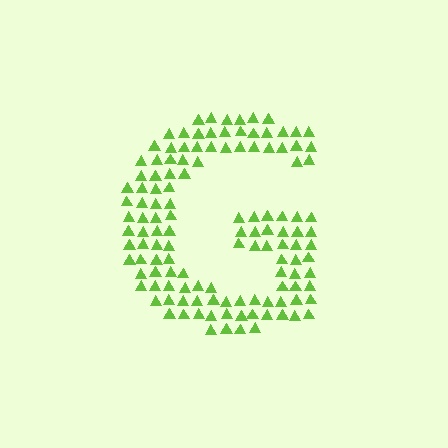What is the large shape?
The large shape is the letter G.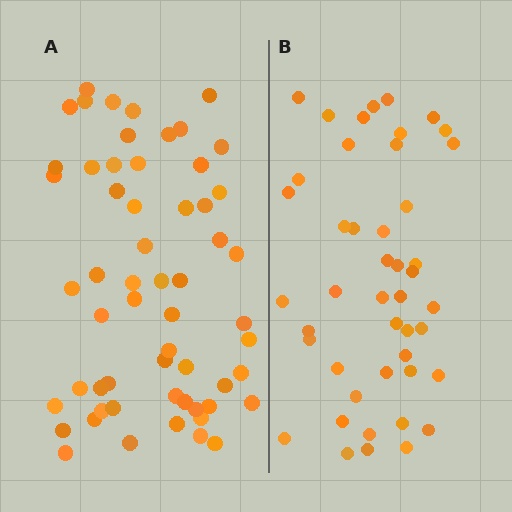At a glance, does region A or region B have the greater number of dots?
Region A (the left region) has more dots.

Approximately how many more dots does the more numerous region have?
Region A has approximately 15 more dots than region B.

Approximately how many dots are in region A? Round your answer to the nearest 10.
About 60 dots. (The exact count is 58, which rounds to 60.)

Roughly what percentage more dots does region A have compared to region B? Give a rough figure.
About 30% more.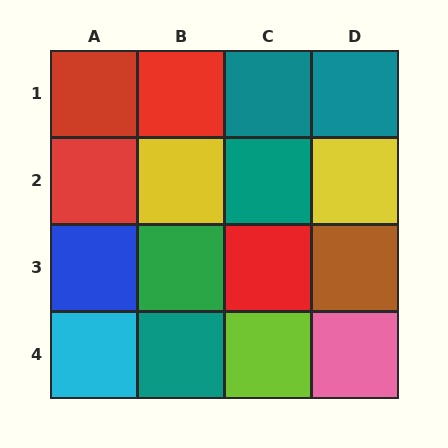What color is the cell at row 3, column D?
Brown.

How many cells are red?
4 cells are red.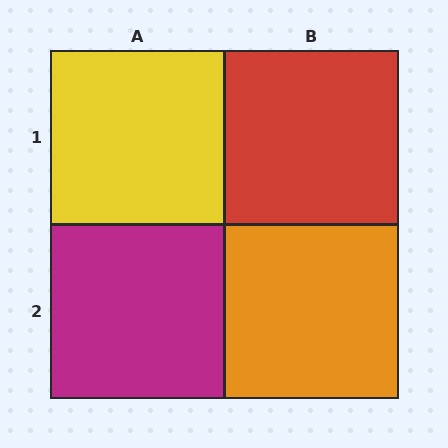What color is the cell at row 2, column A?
Magenta.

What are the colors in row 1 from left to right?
Yellow, red.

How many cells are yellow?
1 cell is yellow.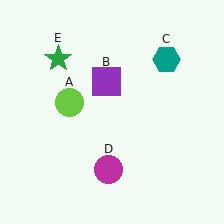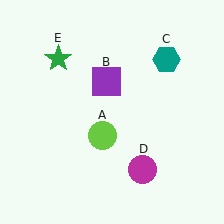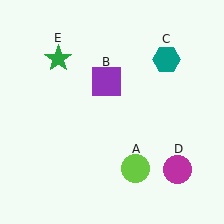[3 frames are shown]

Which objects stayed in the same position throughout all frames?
Purple square (object B) and teal hexagon (object C) and green star (object E) remained stationary.